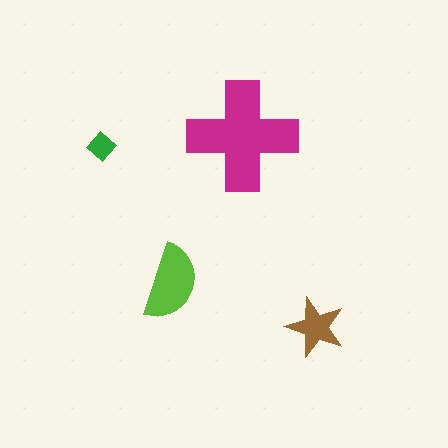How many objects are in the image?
There are 4 objects in the image.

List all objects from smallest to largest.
The green diamond, the brown star, the lime semicircle, the magenta cross.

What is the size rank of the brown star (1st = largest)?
3rd.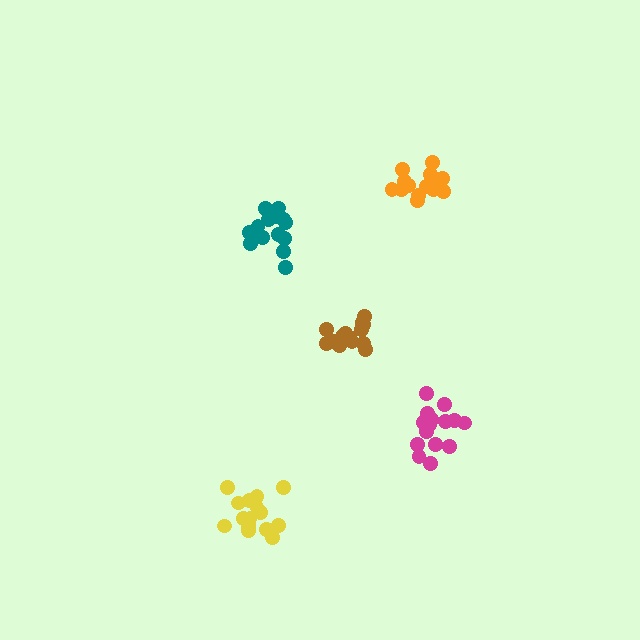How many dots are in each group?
Group 1: 16 dots, Group 2: 14 dots, Group 3: 16 dots, Group 4: 16 dots, Group 5: 14 dots (76 total).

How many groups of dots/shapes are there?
There are 5 groups.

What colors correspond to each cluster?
The clusters are colored: yellow, teal, magenta, brown, orange.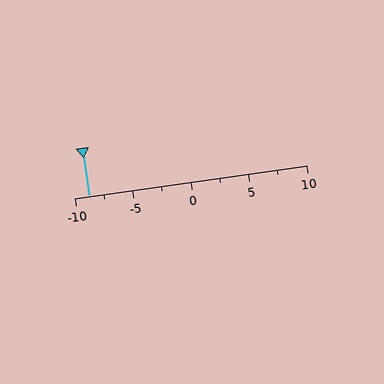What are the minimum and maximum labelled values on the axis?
The axis runs from -10 to 10.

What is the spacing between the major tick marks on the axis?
The major ticks are spaced 5 apart.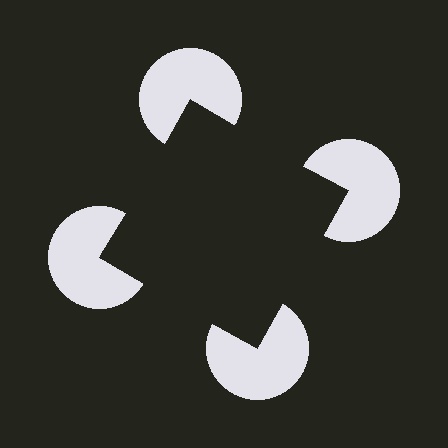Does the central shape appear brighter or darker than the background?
It typically appears slightly darker than the background, even though no actual brightness change is drawn.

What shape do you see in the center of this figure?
An illusory square — its edges are inferred from the aligned wedge cuts in the pac-man discs, not physically drawn.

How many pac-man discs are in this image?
There are 4 — one at each vertex of the illusory square.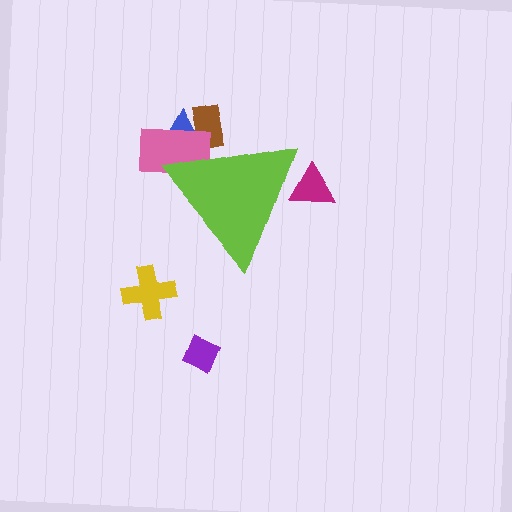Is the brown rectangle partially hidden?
Yes, the brown rectangle is partially hidden behind the lime triangle.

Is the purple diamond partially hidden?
No, the purple diamond is fully visible.